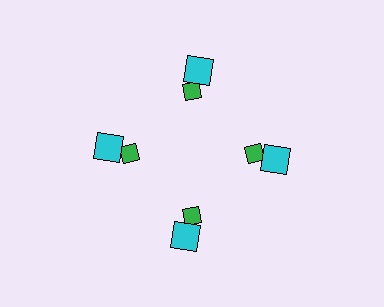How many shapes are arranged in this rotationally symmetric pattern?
There are 8 shapes, arranged in 4 groups of 2.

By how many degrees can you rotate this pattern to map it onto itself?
The pattern maps onto itself every 90 degrees of rotation.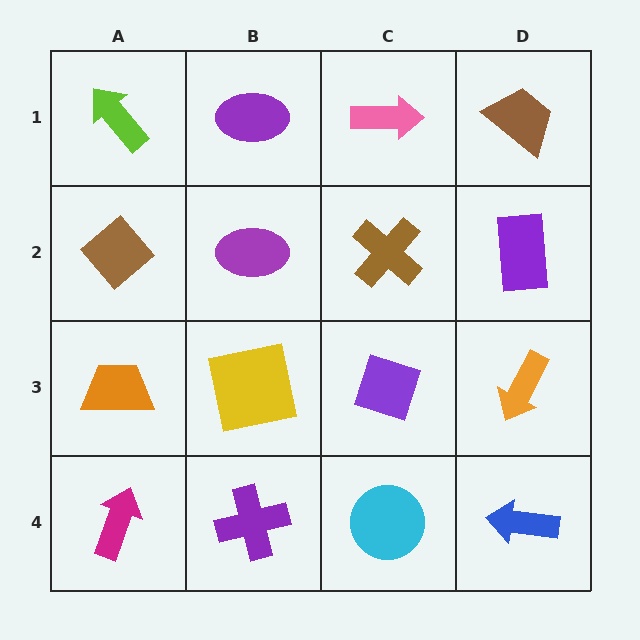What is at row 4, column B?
A purple cross.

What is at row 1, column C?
A pink arrow.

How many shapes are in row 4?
4 shapes.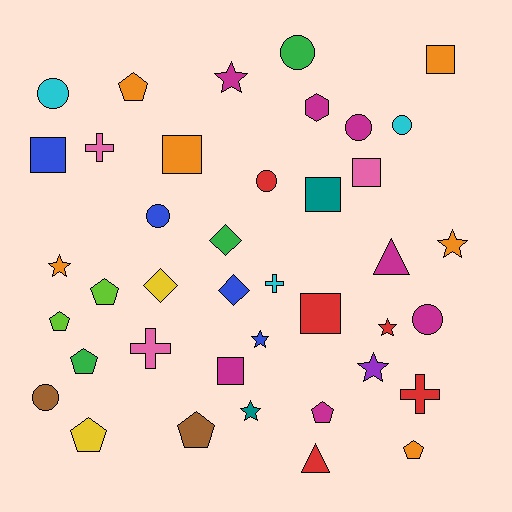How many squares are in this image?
There are 7 squares.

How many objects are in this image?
There are 40 objects.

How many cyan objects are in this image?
There are 3 cyan objects.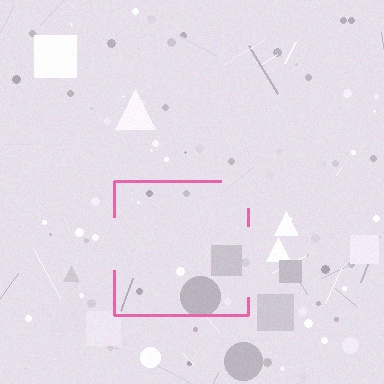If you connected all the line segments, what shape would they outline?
They would outline a square.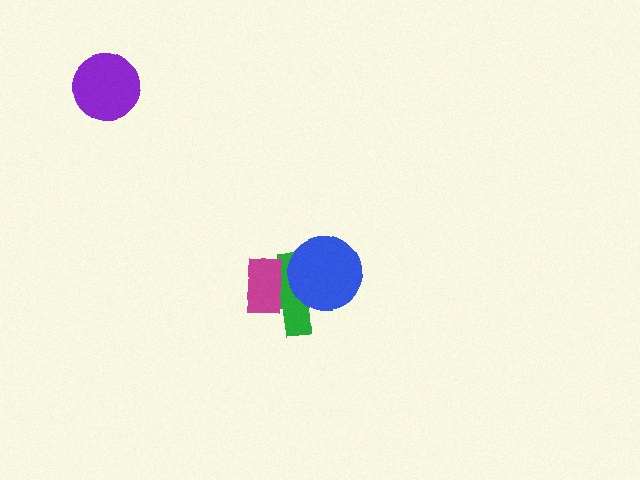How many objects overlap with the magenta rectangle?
1 object overlaps with the magenta rectangle.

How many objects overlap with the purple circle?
0 objects overlap with the purple circle.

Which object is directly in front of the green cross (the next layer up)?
The blue circle is directly in front of the green cross.